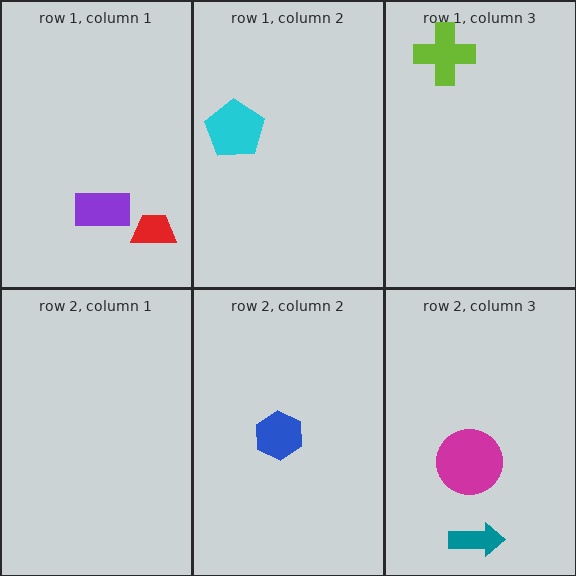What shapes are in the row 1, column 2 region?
The cyan pentagon.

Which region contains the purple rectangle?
The row 1, column 1 region.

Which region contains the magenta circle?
The row 2, column 3 region.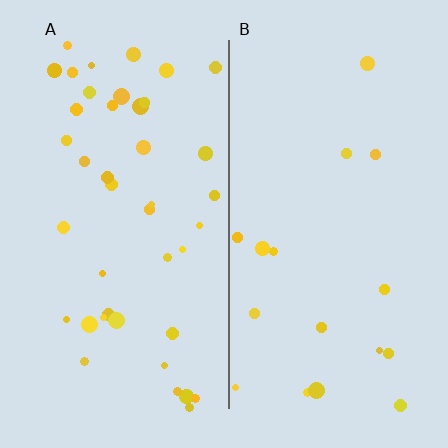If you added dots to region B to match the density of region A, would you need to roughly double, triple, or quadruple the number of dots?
Approximately double.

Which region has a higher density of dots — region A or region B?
A (the left).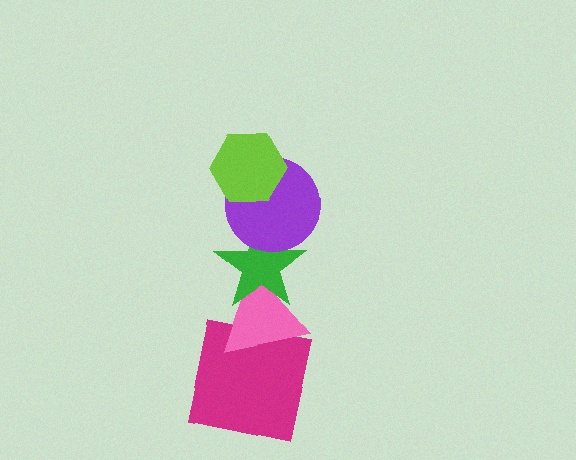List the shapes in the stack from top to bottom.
From top to bottom: the lime hexagon, the purple circle, the green star, the pink triangle, the magenta square.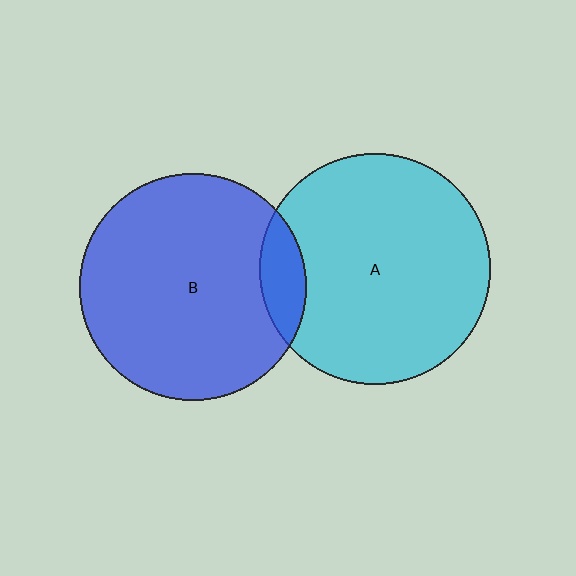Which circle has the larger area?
Circle A (cyan).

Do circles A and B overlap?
Yes.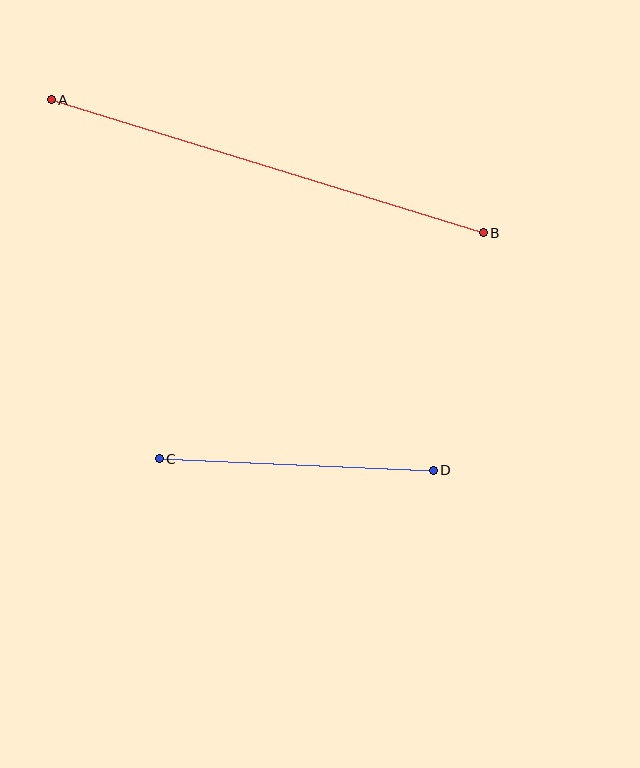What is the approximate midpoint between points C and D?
The midpoint is at approximately (296, 465) pixels.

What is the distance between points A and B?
The distance is approximately 452 pixels.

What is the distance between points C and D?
The distance is approximately 274 pixels.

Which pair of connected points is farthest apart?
Points A and B are farthest apart.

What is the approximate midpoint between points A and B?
The midpoint is at approximately (267, 166) pixels.